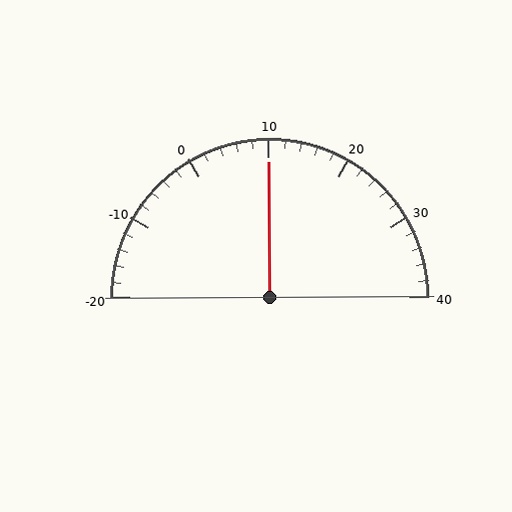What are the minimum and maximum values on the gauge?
The gauge ranges from -20 to 40.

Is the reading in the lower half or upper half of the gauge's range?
The reading is in the upper half of the range (-20 to 40).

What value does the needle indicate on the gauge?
The needle indicates approximately 10.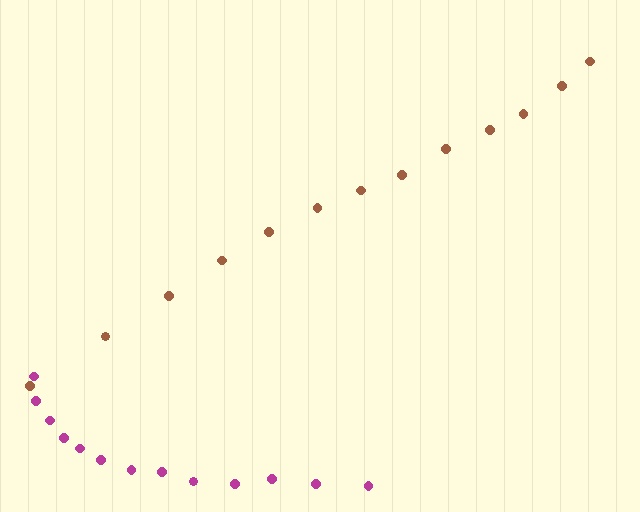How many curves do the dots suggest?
There are 2 distinct paths.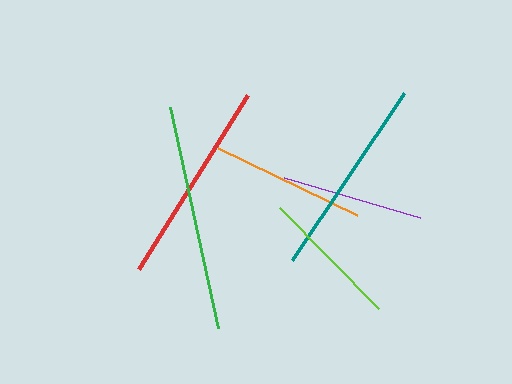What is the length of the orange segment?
The orange segment is approximately 155 pixels long.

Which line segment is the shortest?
The lime line is the shortest at approximately 141 pixels.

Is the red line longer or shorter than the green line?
The green line is longer than the red line.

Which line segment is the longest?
The green line is the longest at approximately 226 pixels.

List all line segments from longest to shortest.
From longest to shortest: green, red, teal, orange, purple, lime.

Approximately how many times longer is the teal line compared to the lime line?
The teal line is approximately 1.4 times the length of the lime line.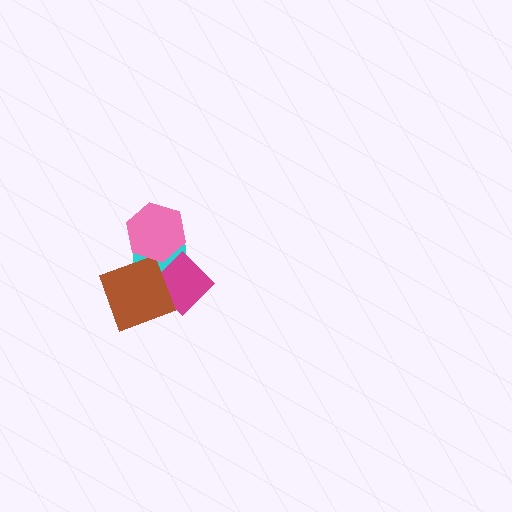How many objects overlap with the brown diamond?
3 objects overlap with the brown diamond.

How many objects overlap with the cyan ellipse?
3 objects overlap with the cyan ellipse.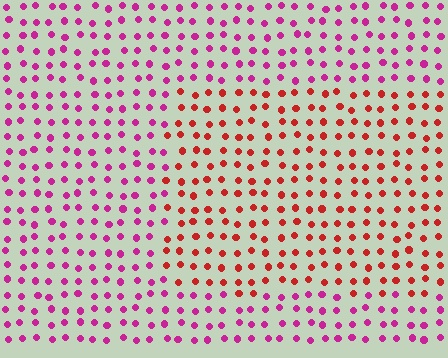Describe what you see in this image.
The image is filled with small magenta elements in a uniform arrangement. A rectangle-shaped region is visible where the elements are tinted to a slightly different hue, forming a subtle color boundary.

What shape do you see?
I see a rectangle.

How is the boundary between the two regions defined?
The boundary is defined purely by a slight shift in hue (about 42 degrees). Spacing, size, and orientation are identical on both sides.